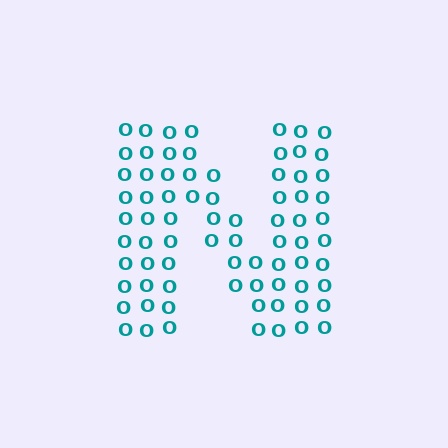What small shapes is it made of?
It is made of small letter O's.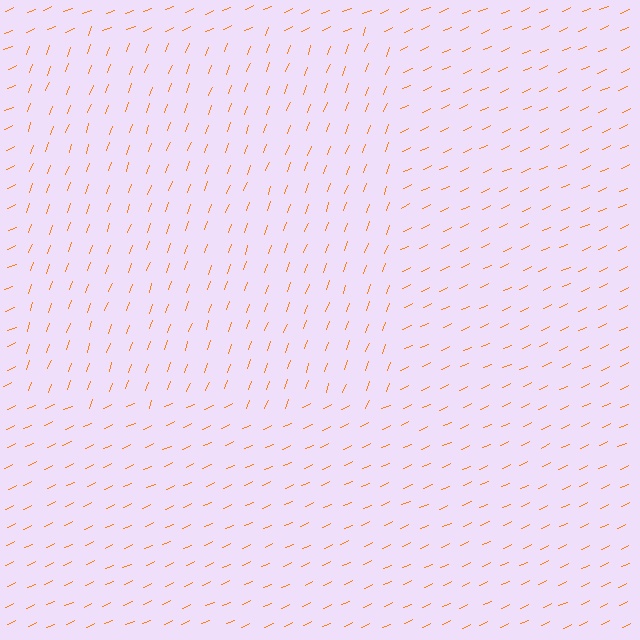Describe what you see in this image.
The image is filled with small orange line segments. A rectangle region in the image has lines oriented differently from the surrounding lines, creating a visible texture boundary.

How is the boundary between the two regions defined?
The boundary is defined purely by a change in line orientation (approximately 45 degrees difference). All lines are the same color and thickness.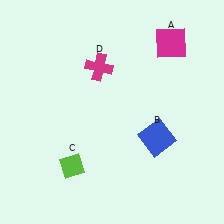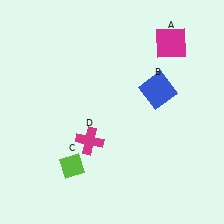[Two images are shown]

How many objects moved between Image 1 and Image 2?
2 objects moved between the two images.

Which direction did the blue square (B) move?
The blue square (B) moved up.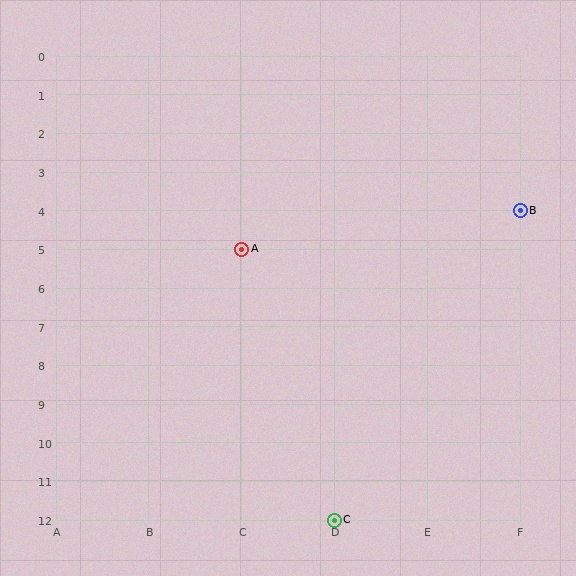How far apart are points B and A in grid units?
Points B and A are 3 columns and 1 row apart (about 3.2 grid units diagonally).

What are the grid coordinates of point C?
Point C is at grid coordinates (D, 12).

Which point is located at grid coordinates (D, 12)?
Point C is at (D, 12).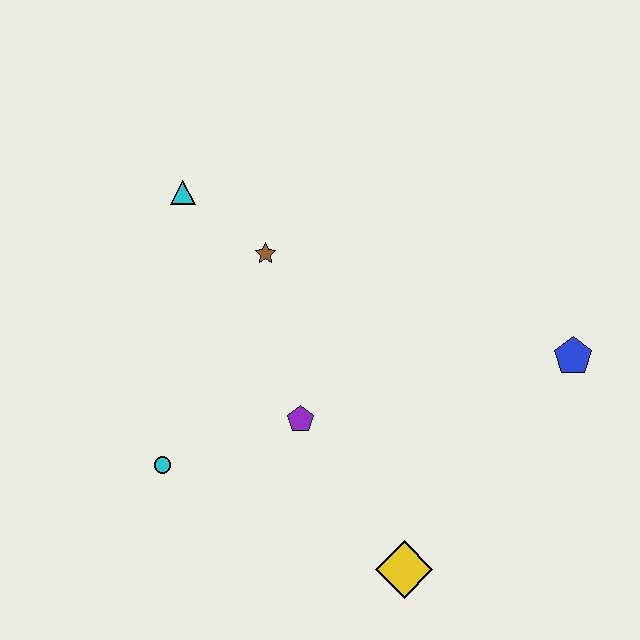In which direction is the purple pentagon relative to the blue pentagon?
The purple pentagon is to the left of the blue pentagon.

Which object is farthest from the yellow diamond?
The cyan triangle is farthest from the yellow diamond.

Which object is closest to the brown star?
The cyan triangle is closest to the brown star.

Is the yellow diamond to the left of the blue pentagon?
Yes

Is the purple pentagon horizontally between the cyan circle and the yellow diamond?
Yes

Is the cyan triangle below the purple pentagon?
No